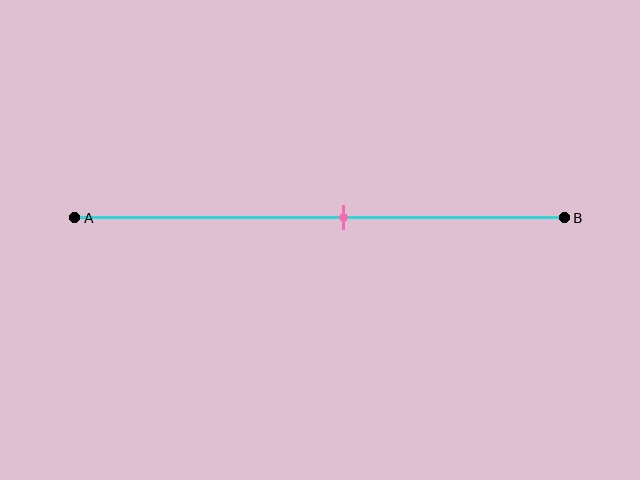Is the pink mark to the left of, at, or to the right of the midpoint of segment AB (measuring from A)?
The pink mark is to the right of the midpoint of segment AB.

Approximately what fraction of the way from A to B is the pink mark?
The pink mark is approximately 55% of the way from A to B.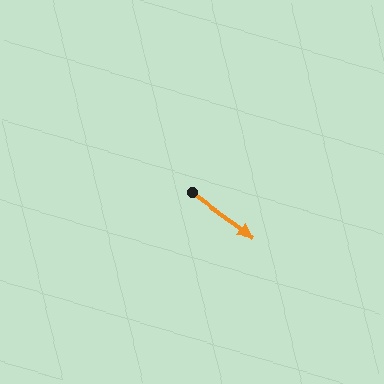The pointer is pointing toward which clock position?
Roughly 4 o'clock.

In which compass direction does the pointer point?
Southeast.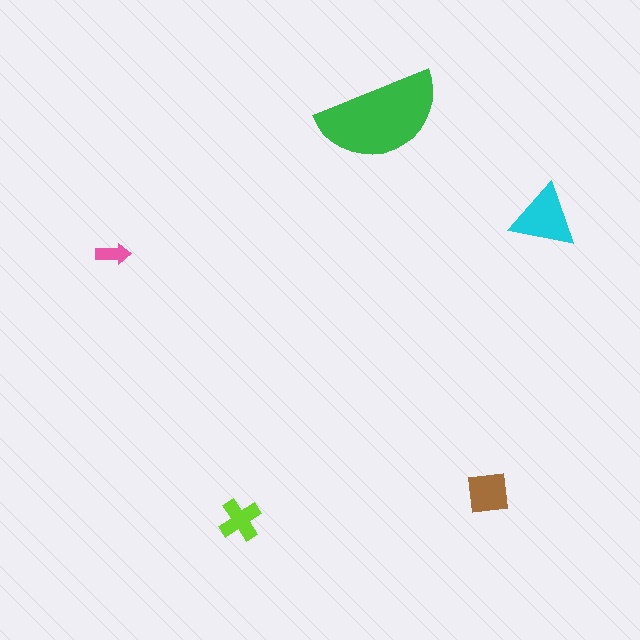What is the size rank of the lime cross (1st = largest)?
4th.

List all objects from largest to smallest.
The green semicircle, the cyan triangle, the brown square, the lime cross, the pink arrow.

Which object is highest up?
The green semicircle is topmost.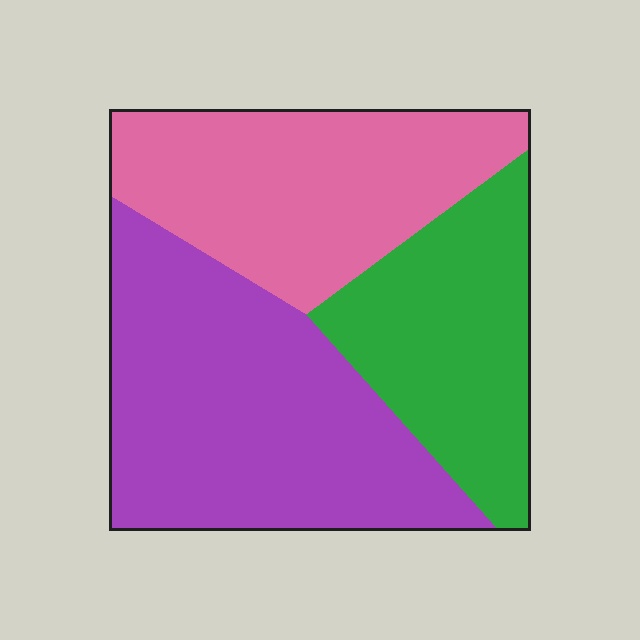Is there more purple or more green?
Purple.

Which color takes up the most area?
Purple, at roughly 40%.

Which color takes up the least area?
Green, at roughly 25%.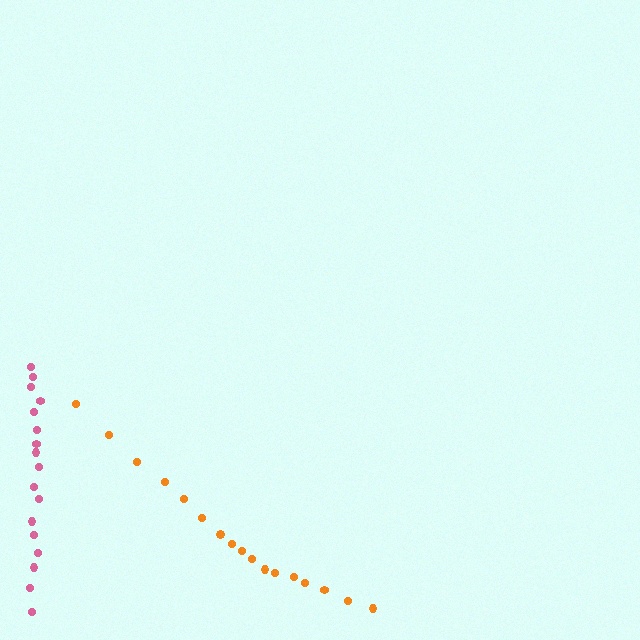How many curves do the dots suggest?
There are 2 distinct paths.